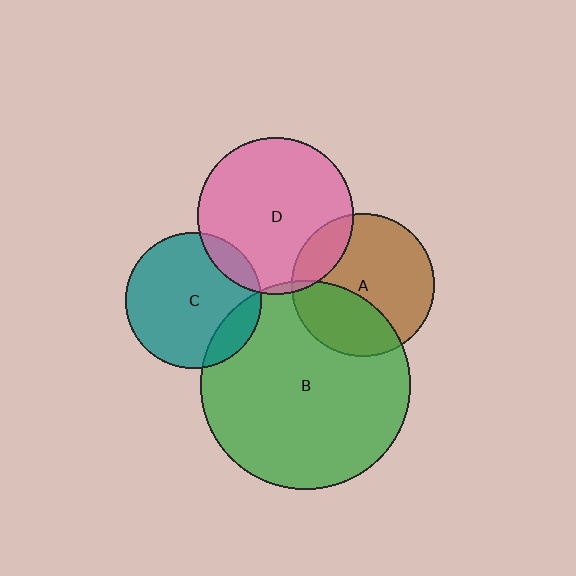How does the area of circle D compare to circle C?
Approximately 1.3 times.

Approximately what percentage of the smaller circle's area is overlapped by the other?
Approximately 15%.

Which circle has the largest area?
Circle B (green).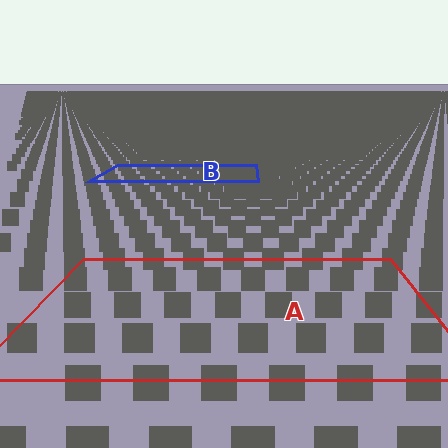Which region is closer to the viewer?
Region A is closer. The texture elements there are larger and more spread out.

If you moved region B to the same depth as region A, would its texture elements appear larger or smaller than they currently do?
They would appear larger. At a closer depth, the same texture elements are projected at a bigger on-screen size.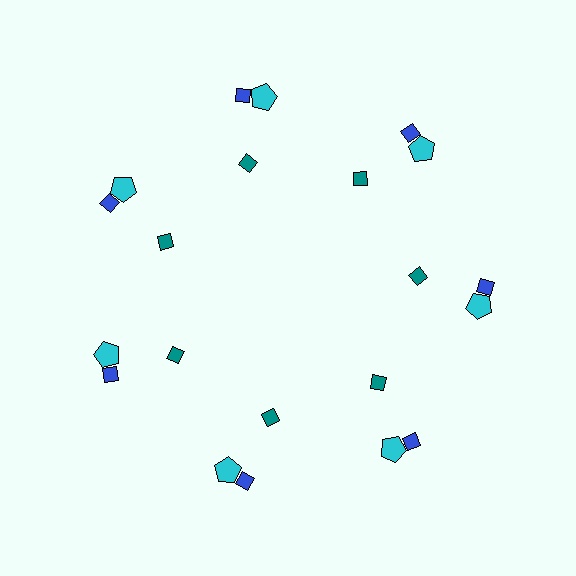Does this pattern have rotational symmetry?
Yes, this pattern has 7-fold rotational symmetry. It looks the same after rotating 51 degrees around the center.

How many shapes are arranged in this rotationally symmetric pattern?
There are 21 shapes, arranged in 7 groups of 3.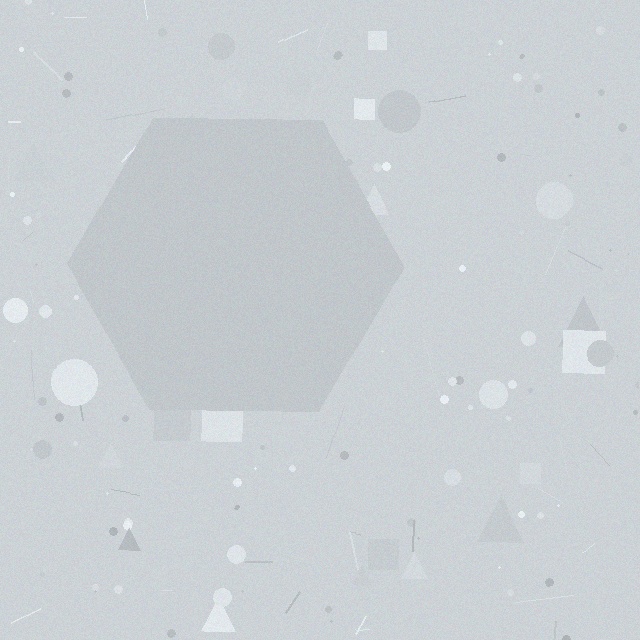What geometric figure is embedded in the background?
A hexagon is embedded in the background.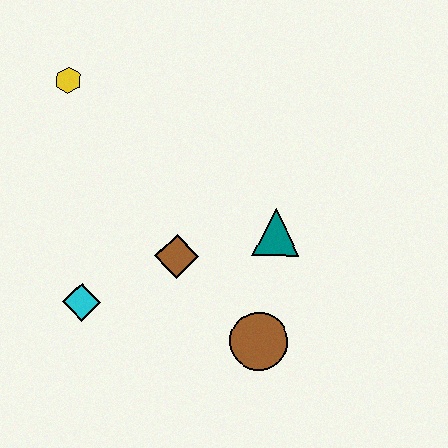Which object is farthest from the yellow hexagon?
The brown circle is farthest from the yellow hexagon.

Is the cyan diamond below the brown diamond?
Yes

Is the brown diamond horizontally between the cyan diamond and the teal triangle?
Yes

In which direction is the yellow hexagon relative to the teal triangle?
The yellow hexagon is to the left of the teal triangle.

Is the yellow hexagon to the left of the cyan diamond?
Yes